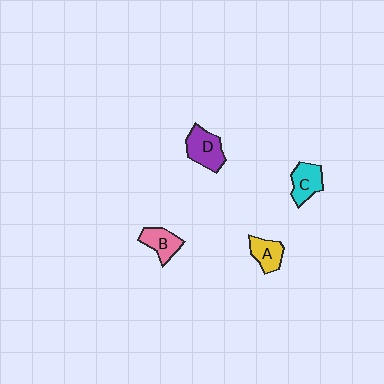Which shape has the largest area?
Shape D (purple).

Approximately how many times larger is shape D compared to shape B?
Approximately 1.3 times.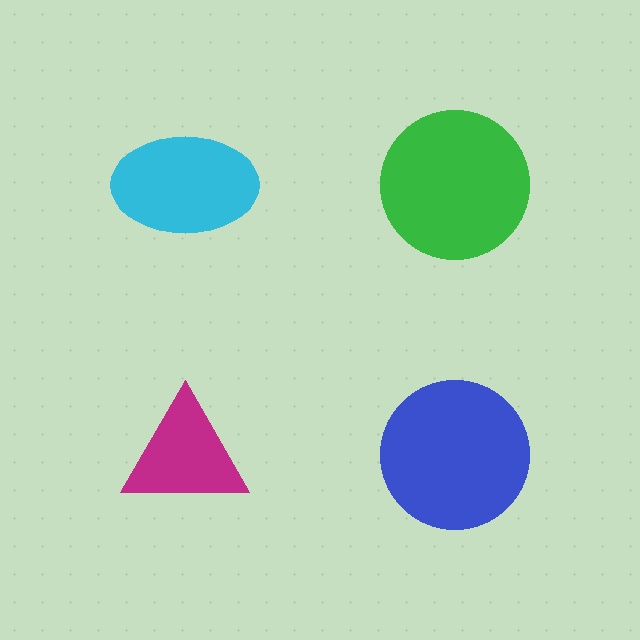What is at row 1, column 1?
A cyan ellipse.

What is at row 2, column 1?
A magenta triangle.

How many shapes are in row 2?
2 shapes.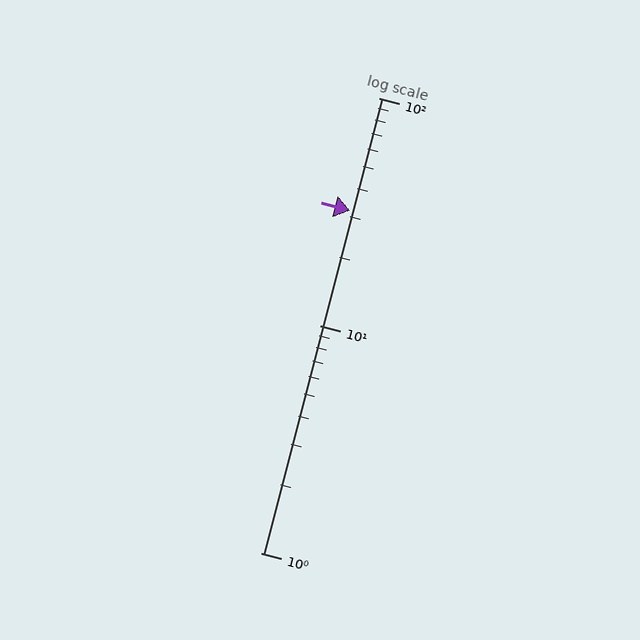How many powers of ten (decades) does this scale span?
The scale spans 2 decades, from 1 to 100.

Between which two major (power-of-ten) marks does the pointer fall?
The pointer is between 10 and 100.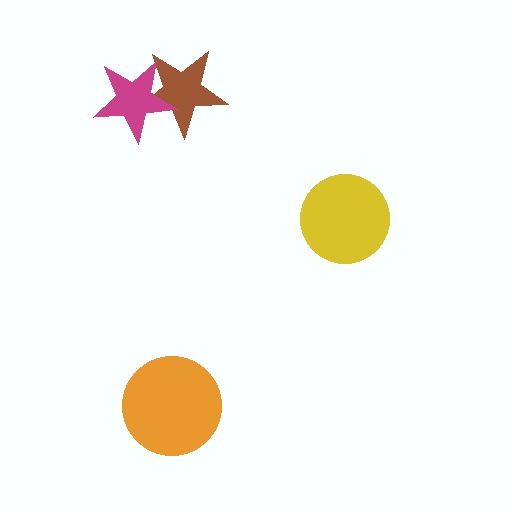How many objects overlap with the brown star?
1 object overlaps with the brown star.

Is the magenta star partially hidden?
No, no other shape covers it.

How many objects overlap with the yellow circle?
0 objects overlap with the yellow circle.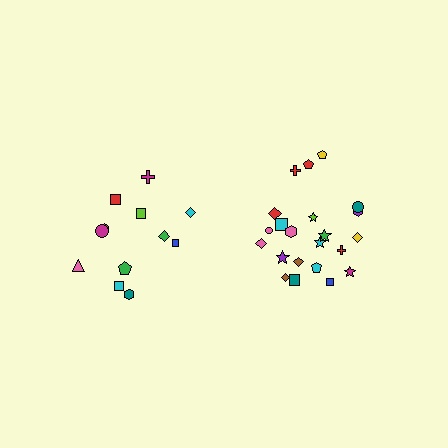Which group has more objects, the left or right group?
The right group.